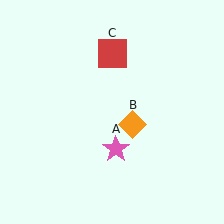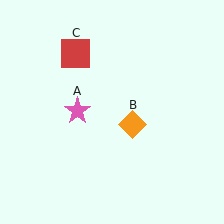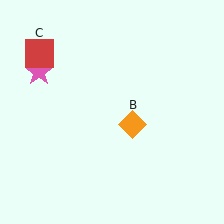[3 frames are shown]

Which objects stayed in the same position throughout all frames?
Orange diamond (object B) remained stationary.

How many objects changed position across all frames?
2 objects changed position: pink star (object A), red square (object C).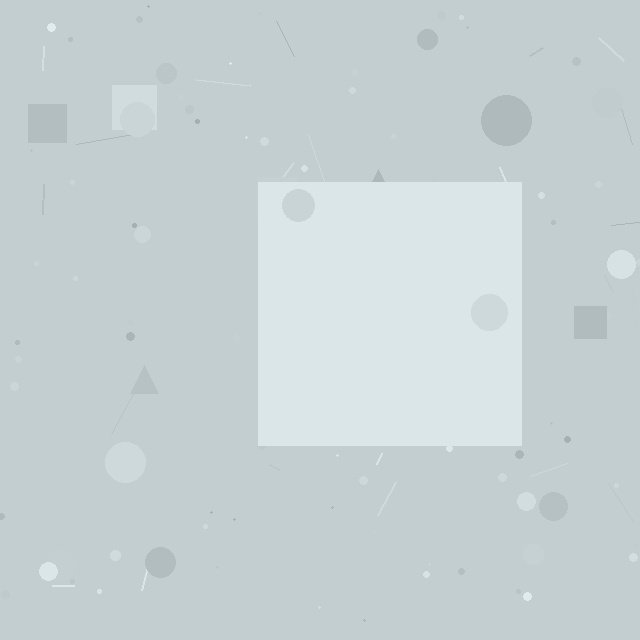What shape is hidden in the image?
A square is hidden in the image.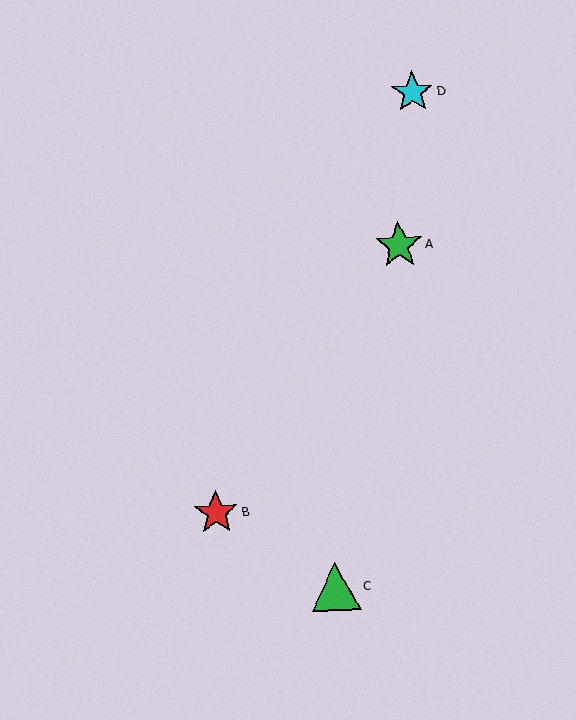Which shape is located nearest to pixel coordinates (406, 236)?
The green star (labeled A) at (399, 245) is nearest to that location.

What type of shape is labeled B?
Shape B is a red star.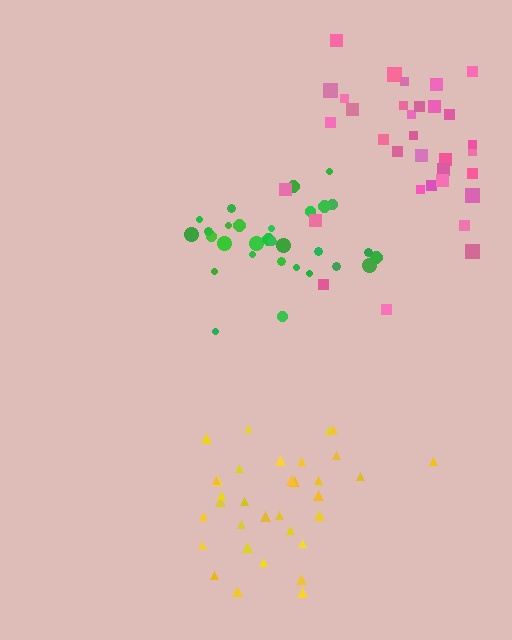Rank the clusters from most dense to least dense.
yellow, green, pink.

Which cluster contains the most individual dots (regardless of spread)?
Yellow (33).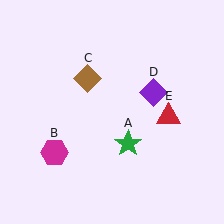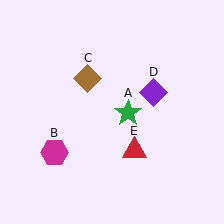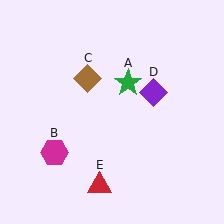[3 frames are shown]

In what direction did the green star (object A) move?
The green star (object A) moved up.